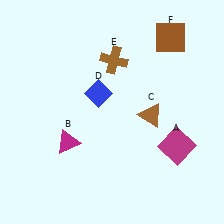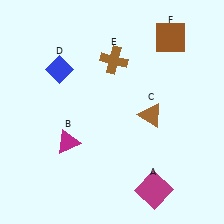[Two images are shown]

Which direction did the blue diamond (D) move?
The blue diamond (D) moved left.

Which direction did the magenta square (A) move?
The magenta square (A) moved down.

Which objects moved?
The objects that moved are: the magenta square (A), the blue diamond (D).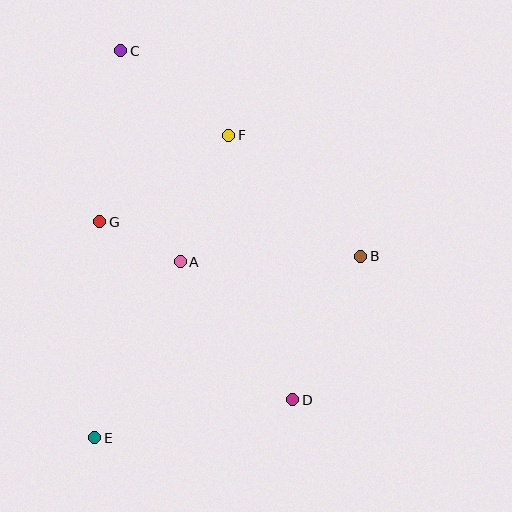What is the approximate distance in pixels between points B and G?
The distance between B and G is approximately 263 pixels.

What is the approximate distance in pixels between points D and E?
The distance between D and E is approximately 202 pixels.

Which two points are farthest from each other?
Points C and D are farthest from each other.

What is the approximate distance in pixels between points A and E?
The distance between A and E is approximately 196 pixels.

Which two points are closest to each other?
Points A and G are closest to each other.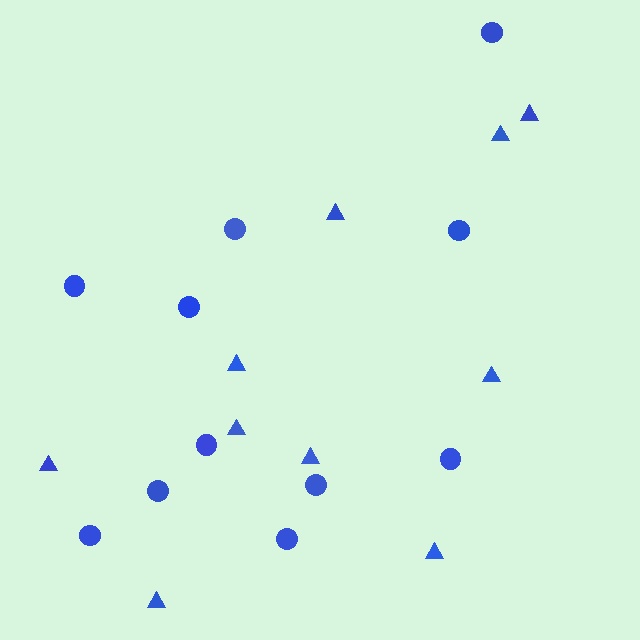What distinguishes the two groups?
There are 2 groups: one group of circles (11) and one group of triangles (10).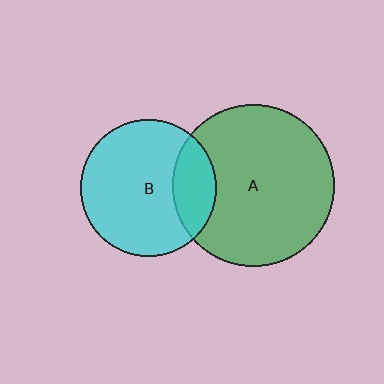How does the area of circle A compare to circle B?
Approximately 1.4 times.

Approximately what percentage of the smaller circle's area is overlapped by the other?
Approximately 20%.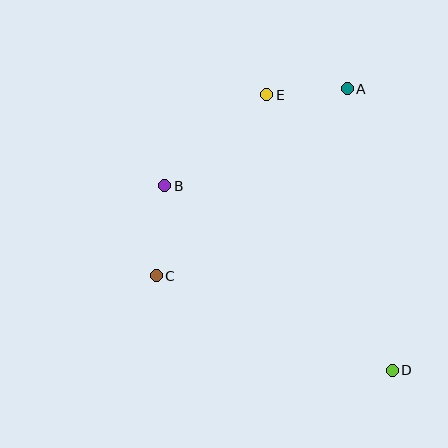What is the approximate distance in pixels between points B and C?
The distance between B and C is approximately 91 pixels.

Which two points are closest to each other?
Points A and E are closest to each other.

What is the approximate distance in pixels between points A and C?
The distance between A and C is approximately 267 pixels.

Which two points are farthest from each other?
Points D and E are farthest from each other.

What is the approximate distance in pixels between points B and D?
The distance between B and D is approximately 293 pixels.